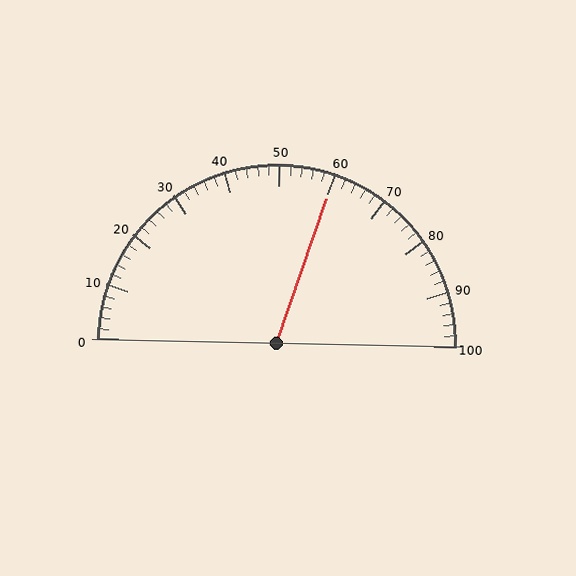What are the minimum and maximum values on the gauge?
The gauge ranges from 0 to 100.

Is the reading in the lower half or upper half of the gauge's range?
The reading is in the upper half of the range (0 to 100).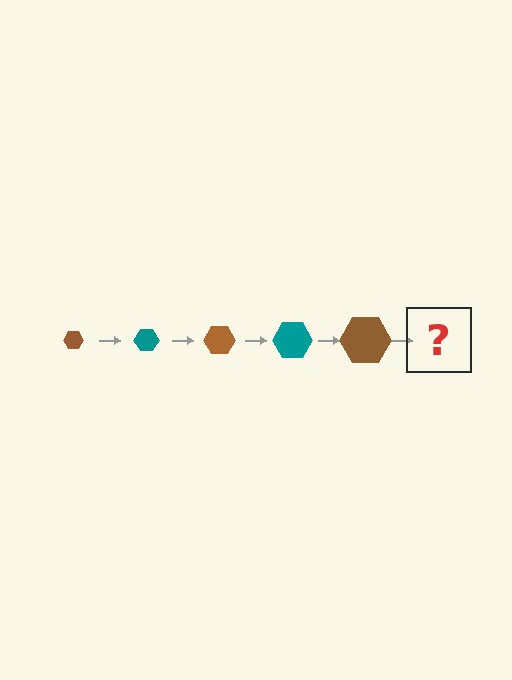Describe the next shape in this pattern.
It should be a teal hexagon, larger than the previous one.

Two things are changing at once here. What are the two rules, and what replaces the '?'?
The two rules are that the hexagon grows larger each step and the color cycles through brown and teal. The '?' should be a teal hexagon, larger than the previous one.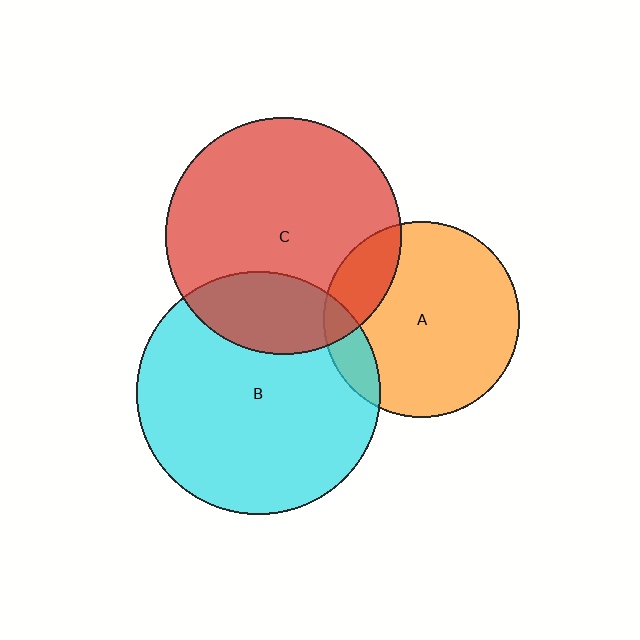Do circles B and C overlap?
Yes.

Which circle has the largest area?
Circle B (cyan).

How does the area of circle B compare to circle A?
Approximately 1.5 times.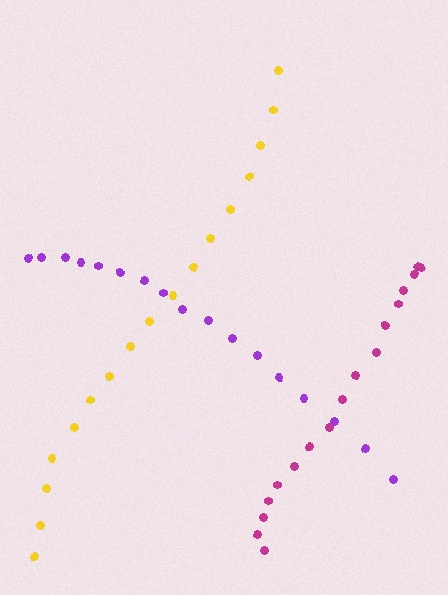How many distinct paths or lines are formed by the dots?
There are 3 distinct paths.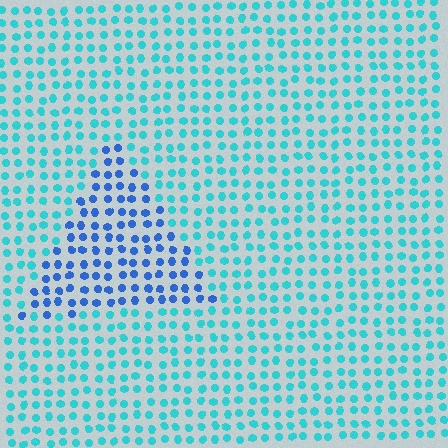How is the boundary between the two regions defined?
The boundary is defined purely by a slight shift in hue (about 39 degrees). Spacing, size, and orientation are identical on both sides.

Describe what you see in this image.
The image is filled with small cyan elements in a uniform arrangement. A triangle-shaped region is visible where the elements are tinted to a slightly different hue, forming a subtle color boundary.